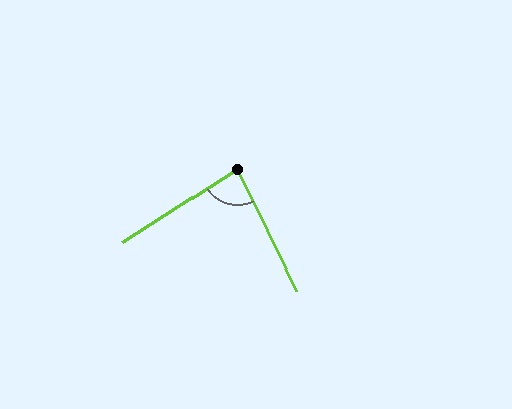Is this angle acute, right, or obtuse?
It is acute.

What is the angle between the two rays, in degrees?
Approximately 84 degrees.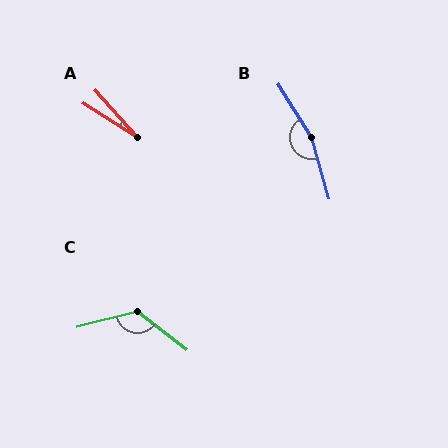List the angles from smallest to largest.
A (16°), C (128°), B (164°).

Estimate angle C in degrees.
Approximately 128 degrees.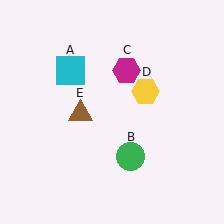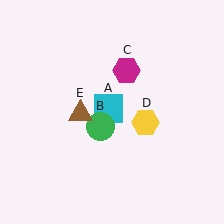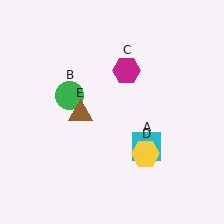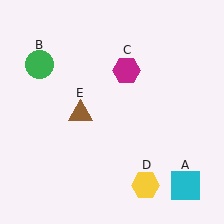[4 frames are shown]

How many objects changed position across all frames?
3 objects changed position: cyan square (object A), green circle (object B), yellow hexagon (object D).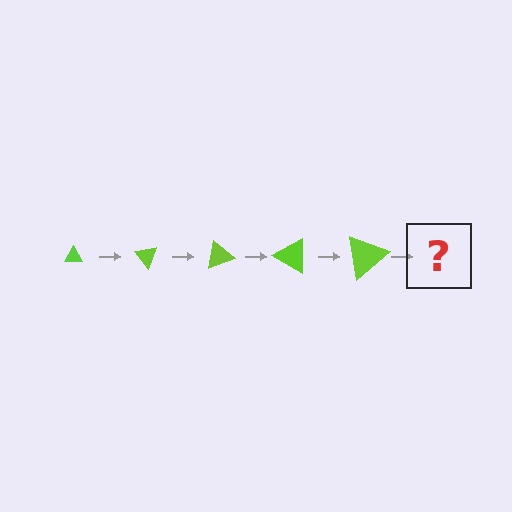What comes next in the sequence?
The next element should be a triangle, larger than the previous one and rotated 250 degrees from the start.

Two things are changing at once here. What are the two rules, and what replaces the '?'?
The two rules are that the triangle grows larger each step and it rotates 50 degrees each step. The '?' should be a triangle, larger than the previous one and rotated 250 degrees from the start.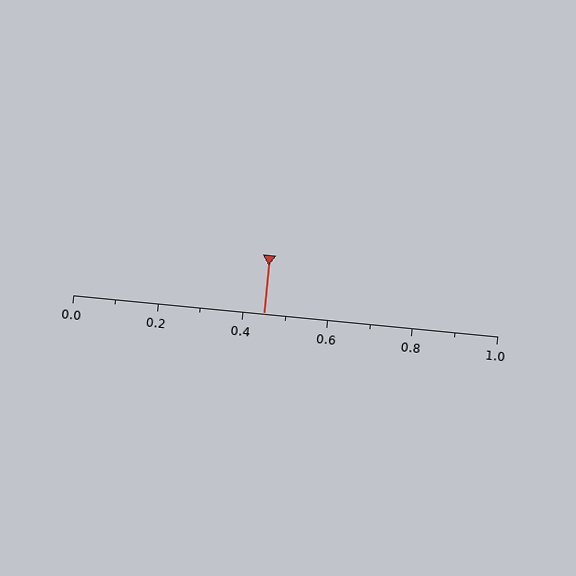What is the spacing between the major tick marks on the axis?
The major ticks are spaced 0.2 apart.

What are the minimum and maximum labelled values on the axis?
The axis runs from 0.0 to 1.0.